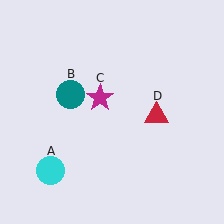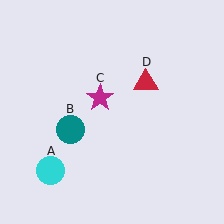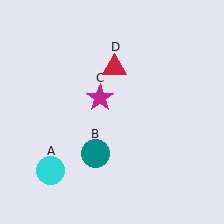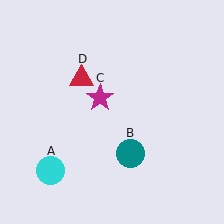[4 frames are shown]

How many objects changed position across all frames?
2 objects changed position: teal circle (object B), red triangle (object D).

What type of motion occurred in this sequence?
The teal circle (object B), red triangle (object D) rotated counterclockwise around the center of the scene.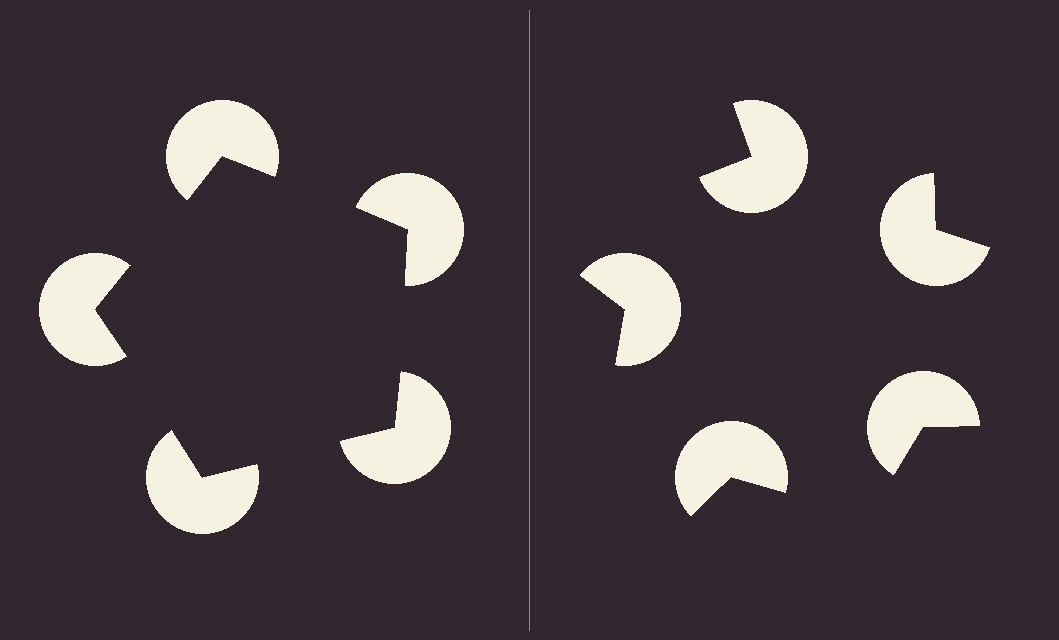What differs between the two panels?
The pac-man discs are positioned identically on both sides; only the wedge orientations differ. On the left they align to a pentagon; on the right they are misaligned.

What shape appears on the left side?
An illusory pentagon.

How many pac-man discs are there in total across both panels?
10 — 5 on each side.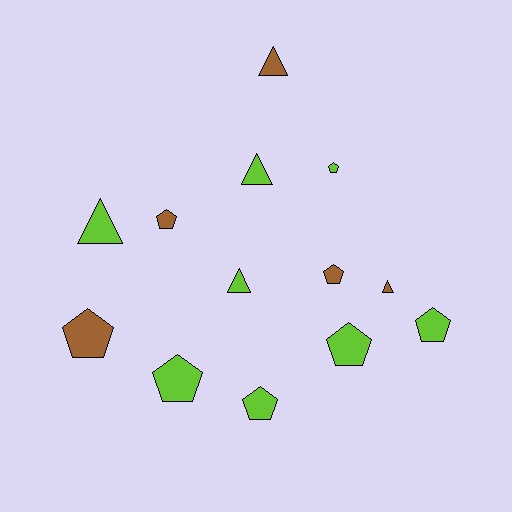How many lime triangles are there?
There are 3 lime triangles.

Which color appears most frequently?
Lime, with 8 objects.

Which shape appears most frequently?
Pentagon, with 8 objects.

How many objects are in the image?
There are 13 objects.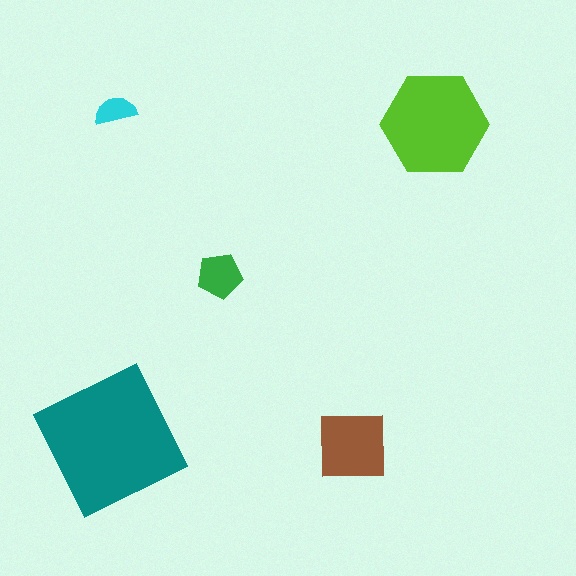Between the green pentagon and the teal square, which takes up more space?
The teal square.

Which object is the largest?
The teal square.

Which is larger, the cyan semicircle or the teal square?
The teal square.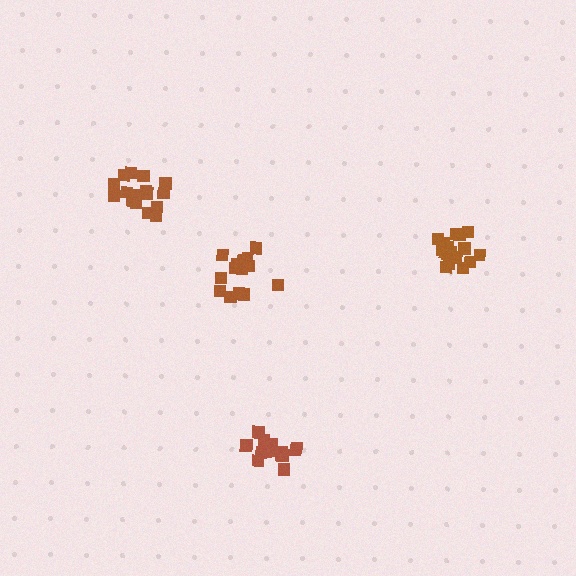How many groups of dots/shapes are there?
There are 4 groups.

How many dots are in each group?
Group 1: 14 dots, Group 2: 18 dots, Group 3: 17 dots, Group 4: 14 dots (63 total).